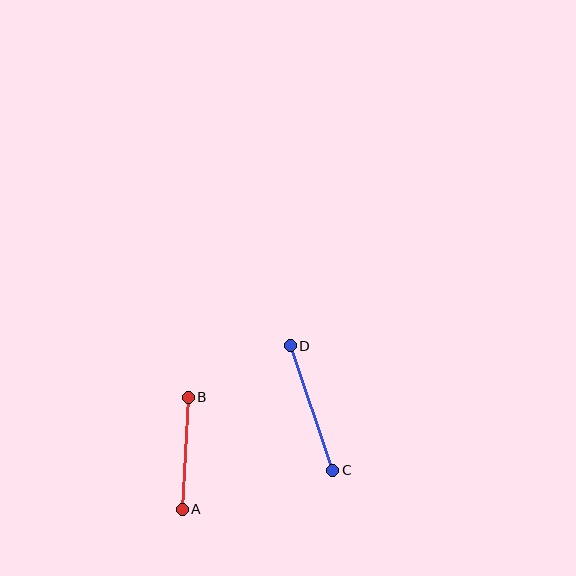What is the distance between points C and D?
The distance is approximately 131 pixels.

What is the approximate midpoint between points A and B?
The midpoint is at approximately (185, 453) pixels.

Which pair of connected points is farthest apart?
Points C and D are farthest apart.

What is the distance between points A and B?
The distance is approximately 112 pixels.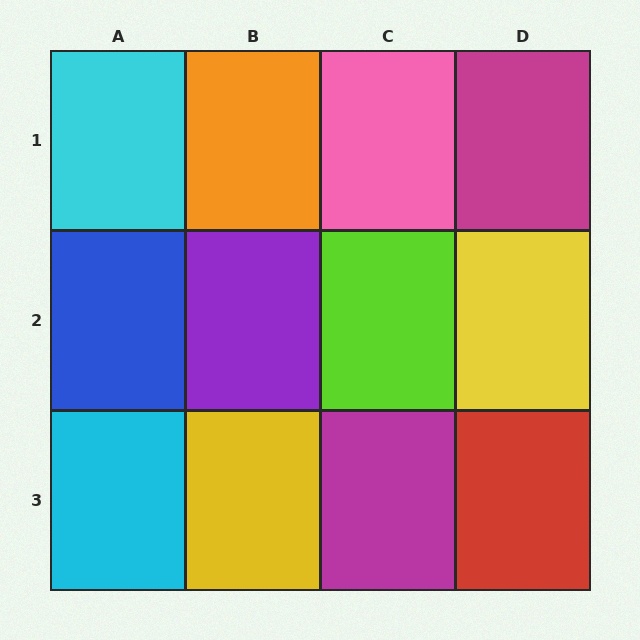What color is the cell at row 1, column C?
Pink.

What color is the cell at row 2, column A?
Blue.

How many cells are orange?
1 cell is orange.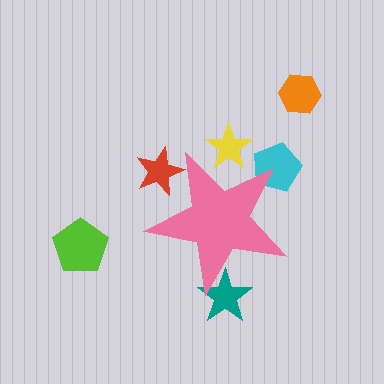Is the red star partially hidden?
Yes, the red star is partially hidden behind the pink star.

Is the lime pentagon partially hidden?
No, the lime pentagon is fully visible.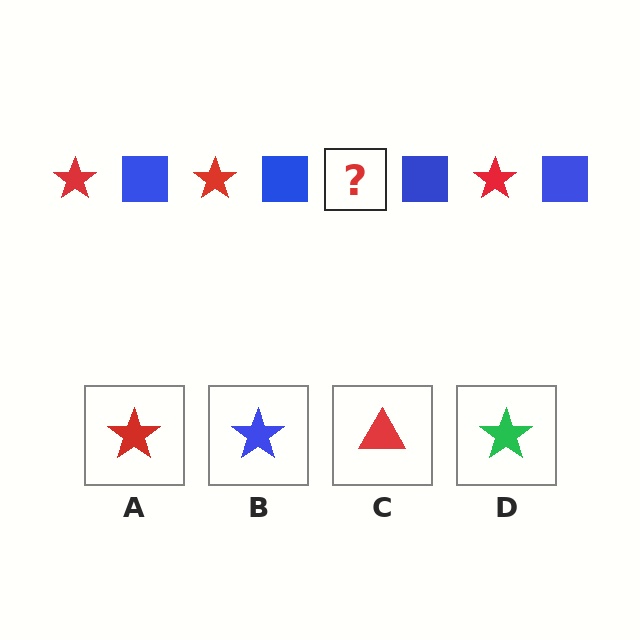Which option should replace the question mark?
Option A.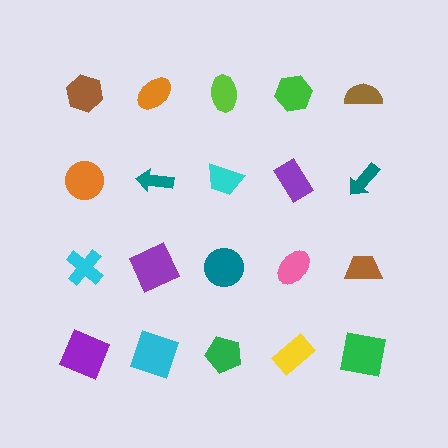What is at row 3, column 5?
A brown trapezoid.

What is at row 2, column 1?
An orange circle.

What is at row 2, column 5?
A teal arrow.